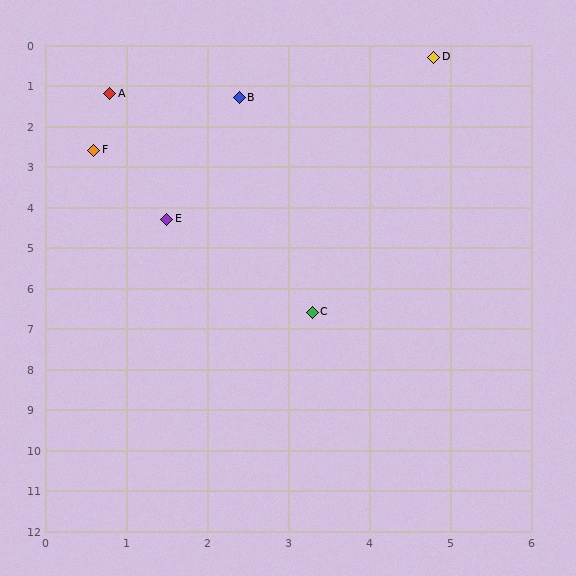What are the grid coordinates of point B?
Point B is at approximately (2.4, 1.3).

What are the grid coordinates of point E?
Point E is at approximately (1.5, 4.3).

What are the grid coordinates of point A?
Point A is at approximately (0.8, 1.2).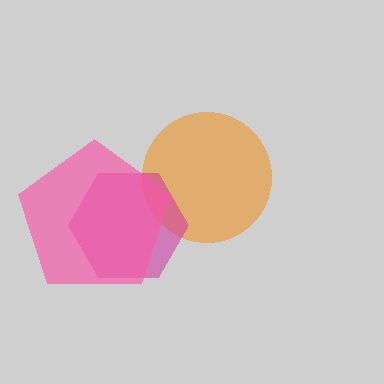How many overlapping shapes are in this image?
There are 3 overlapping shapes in the image.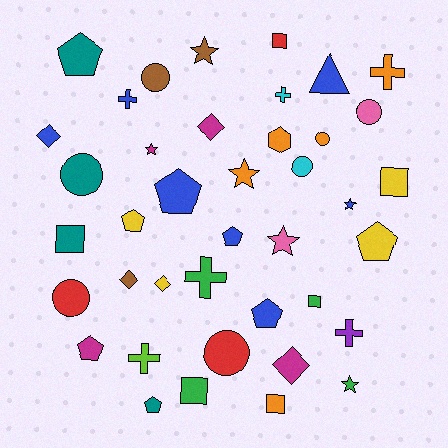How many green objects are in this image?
There are 4 green objects.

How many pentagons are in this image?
There are 8 pentagons.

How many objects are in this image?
There are 40 objects.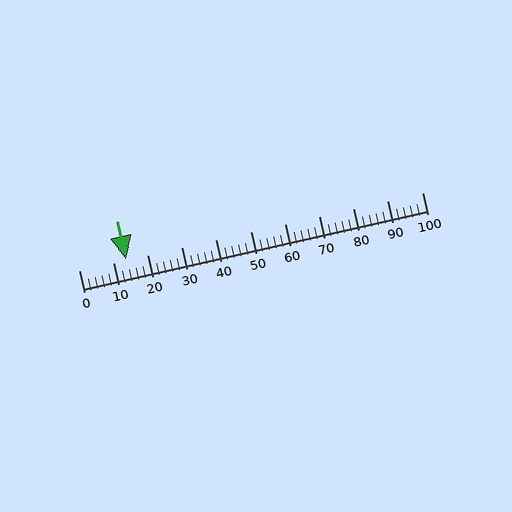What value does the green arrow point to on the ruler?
The green arrow points to approximately 14.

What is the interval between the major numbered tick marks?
The major tick marks are spaced 10 units apart.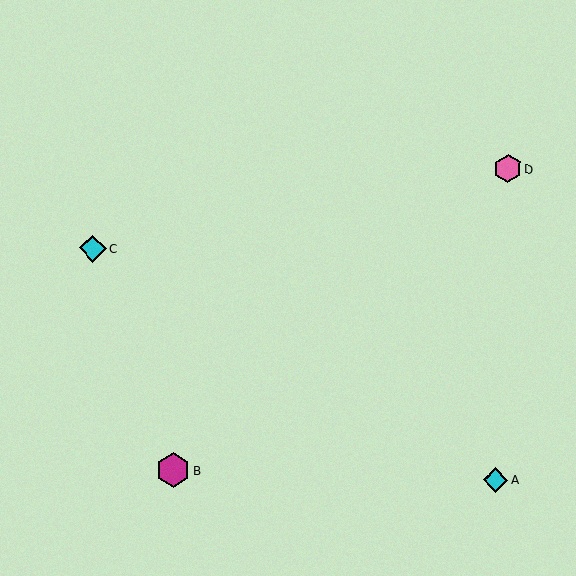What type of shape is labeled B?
Shape B is a magenta hexagon.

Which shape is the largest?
The magenta hexagon (labeled B) is the largest.